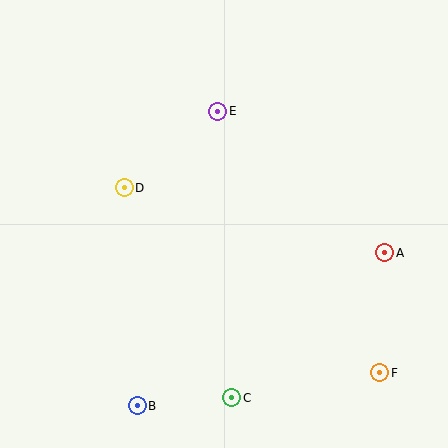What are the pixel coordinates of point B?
Point B is at (137, 406).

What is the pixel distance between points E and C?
The distance between E and C is 287 pixels.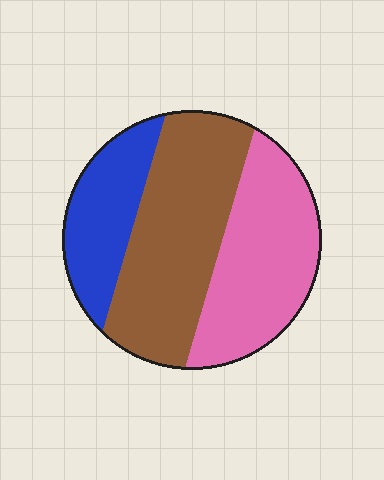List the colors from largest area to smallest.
From largest to smallest: brown, pink, blue.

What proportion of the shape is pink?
Pink takes up between a third and a half of the shape.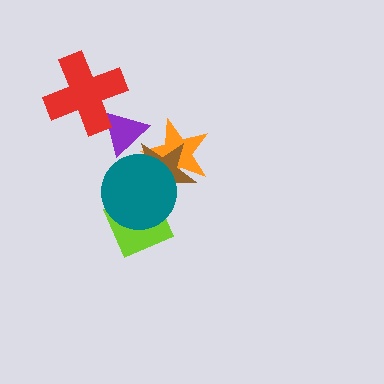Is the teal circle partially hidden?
No, no other shape covers it.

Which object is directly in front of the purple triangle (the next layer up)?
The red cross is directly in front of the purple triangle.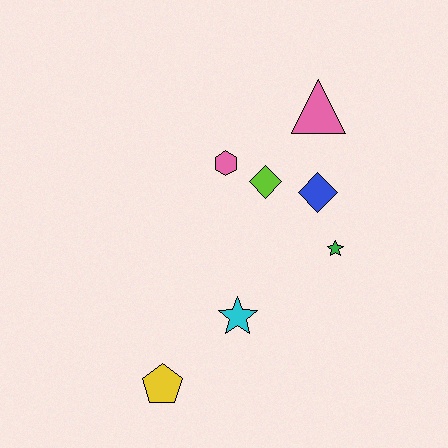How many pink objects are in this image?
There are 2 pink objects.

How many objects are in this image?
There are 7 objects.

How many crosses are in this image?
There are no crosses.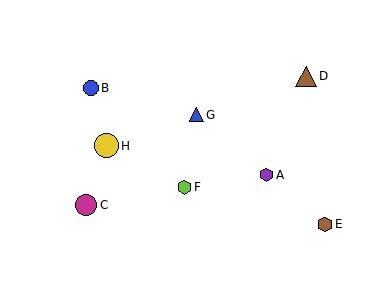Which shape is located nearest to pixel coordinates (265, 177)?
The purple hexagon (labeled A) at (267, 175) is nearest to that location.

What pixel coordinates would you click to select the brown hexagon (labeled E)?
Click at (325, 224) to select the brown hexagon E.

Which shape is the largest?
The yellow circle (labeled H) is the largest.